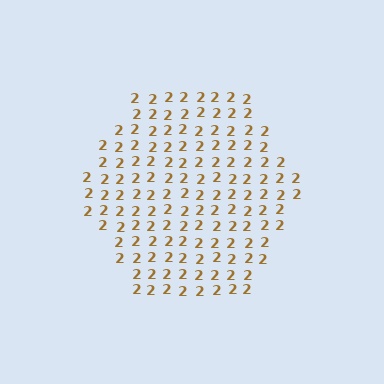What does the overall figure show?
The overall figure shows a hexagon.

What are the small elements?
The small elements are digit 2's.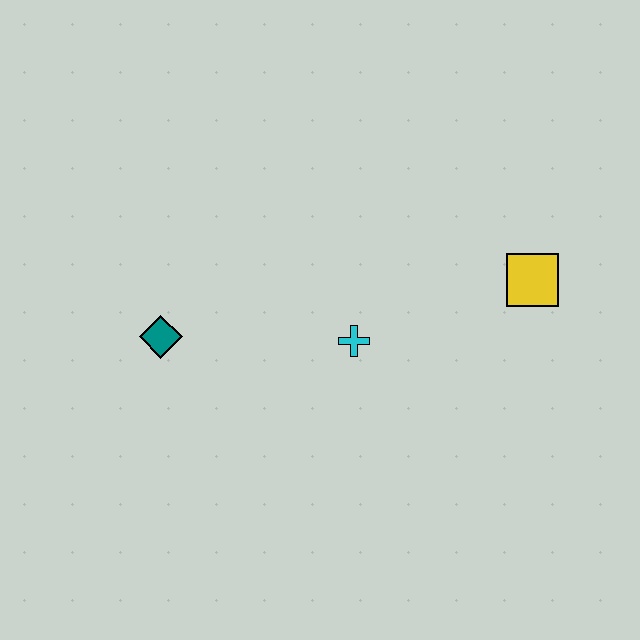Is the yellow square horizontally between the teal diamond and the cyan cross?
No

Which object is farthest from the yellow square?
The teal diamond is farthest from the yellow square.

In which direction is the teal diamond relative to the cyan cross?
The teal diamond is to the left of the cyan cross.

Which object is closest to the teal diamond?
The cyan cross is closest to the teal diamond.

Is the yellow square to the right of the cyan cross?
Yes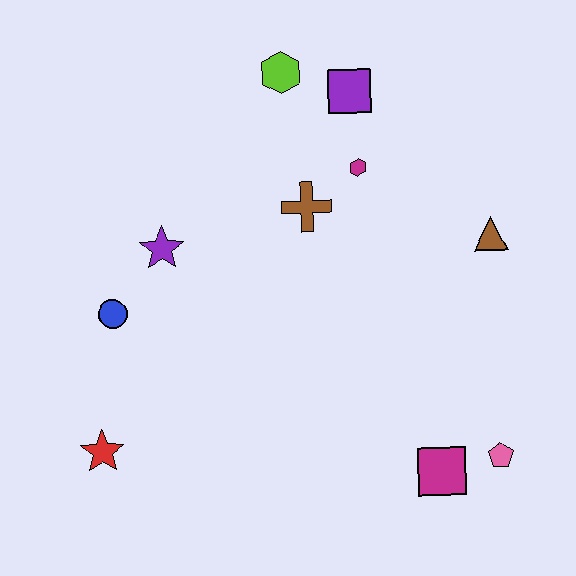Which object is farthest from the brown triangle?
The red star is farthest from the brown triangle.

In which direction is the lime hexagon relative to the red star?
The lime hexagon is above the red star.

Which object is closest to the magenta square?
The pink pentagon is closest to the magenta square.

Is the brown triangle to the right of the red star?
Yes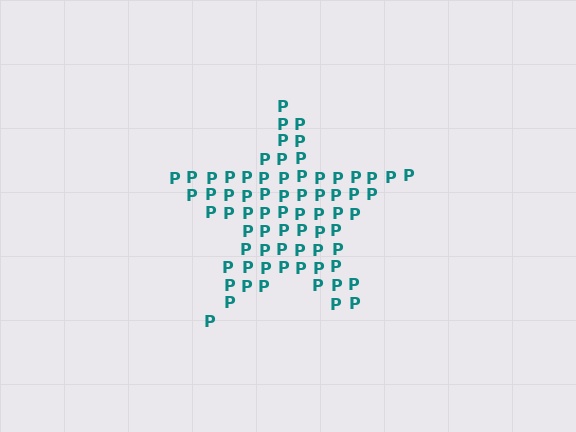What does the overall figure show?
The overall figure shows a star.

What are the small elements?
The small elements are letter P's.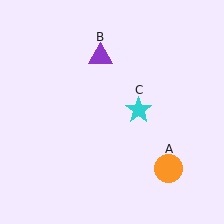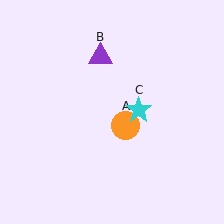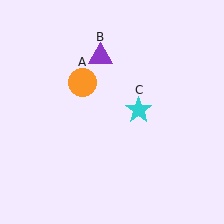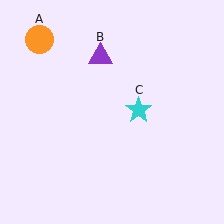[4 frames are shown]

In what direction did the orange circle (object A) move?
The orange circle (object A) moved up and to the left.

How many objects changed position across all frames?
1 object changed position: orange circle (object A).